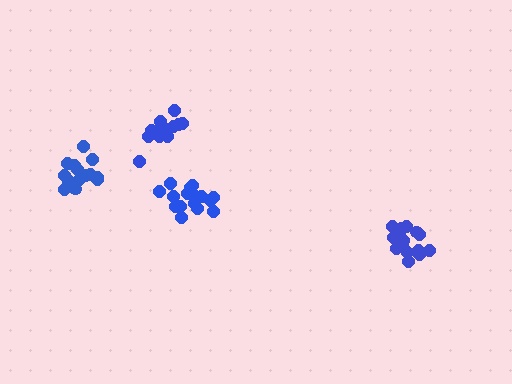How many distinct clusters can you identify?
There are 4 distinct clusters.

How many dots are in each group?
Group 1: 17 dots, Group 2: 17 dots, Group 3: 14 dots, Group 4: 14 dots (62 total).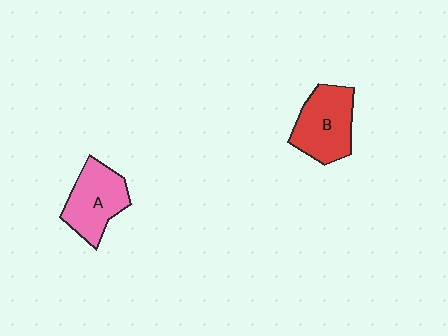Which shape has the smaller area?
Shape A (pink).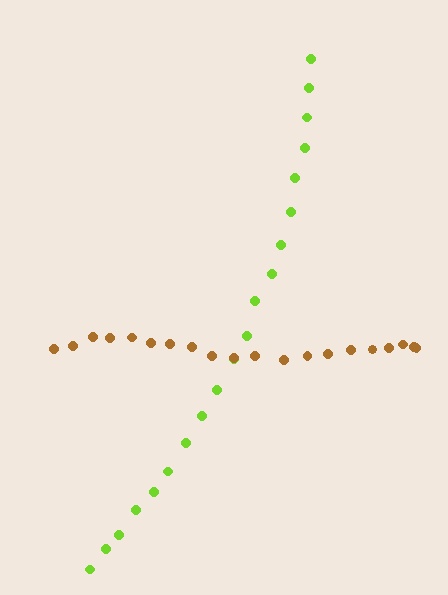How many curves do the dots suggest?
There are 2 distinct paths.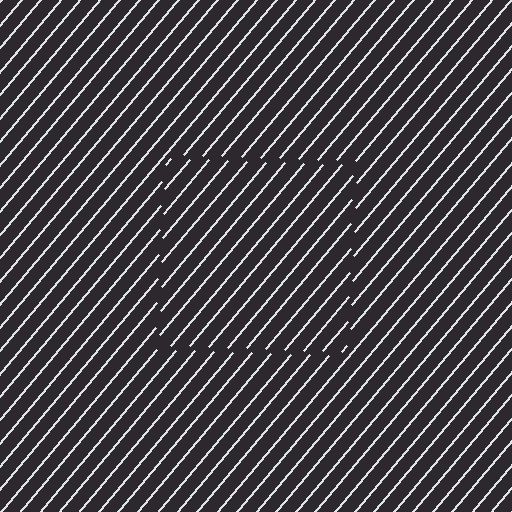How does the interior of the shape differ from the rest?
The interior of the shape contains the same grating, shifted by half a period — the contour is defined by the phase discontinuity where line-ends from the inner and outer gratings abut.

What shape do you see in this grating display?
An illusory square. The interior of the shape contains the same grating, shifted by half a period — the contour is defined by the phase discontinuity where line-ends from the inner and outer gratings abut.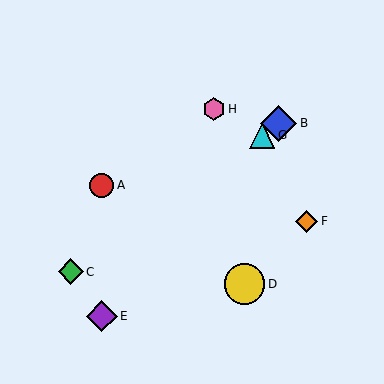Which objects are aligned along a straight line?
Objects B, C, G are aligned along a straight line.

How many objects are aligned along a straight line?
3 objects (B, C, G) are aligned along a straight line.